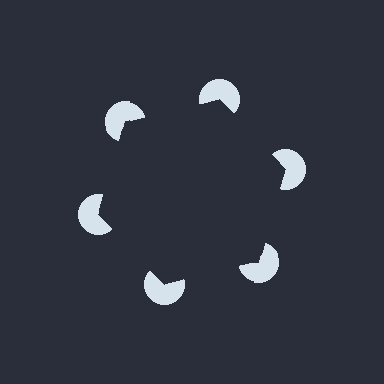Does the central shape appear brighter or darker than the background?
It typically appears slightly darker than the background, even though no actual brightness change is drawn.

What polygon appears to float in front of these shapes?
An illusory hexagon — its edges are inferred from the aligned wedge cuts in the pac-man discs, not physically drawn.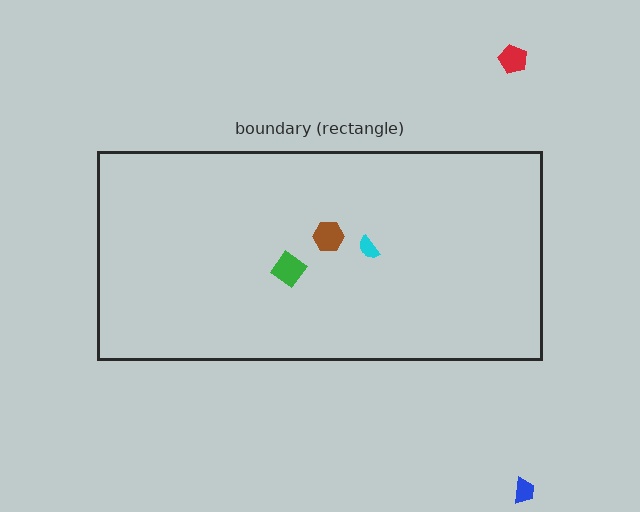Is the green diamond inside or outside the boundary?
Inside.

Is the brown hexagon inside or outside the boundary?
Inside.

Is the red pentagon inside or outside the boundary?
Outside.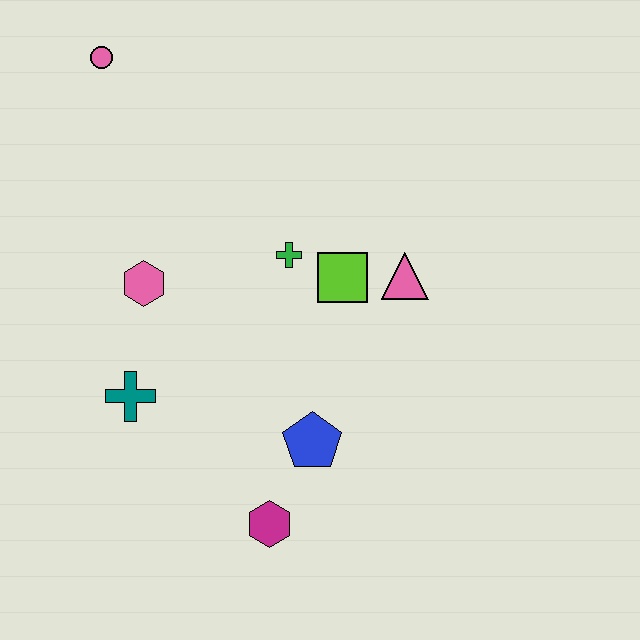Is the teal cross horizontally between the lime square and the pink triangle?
No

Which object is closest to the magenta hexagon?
The blue pentagon is closest to the magenta hexagon.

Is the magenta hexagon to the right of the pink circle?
Yes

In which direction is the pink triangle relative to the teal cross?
The pink triangle is to the right of the teal cross.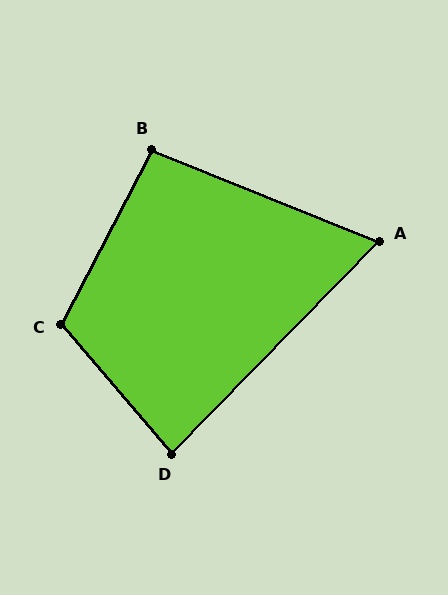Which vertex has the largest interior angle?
C, at approximately 112 degrees.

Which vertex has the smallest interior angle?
A, at approximately 68 degrees.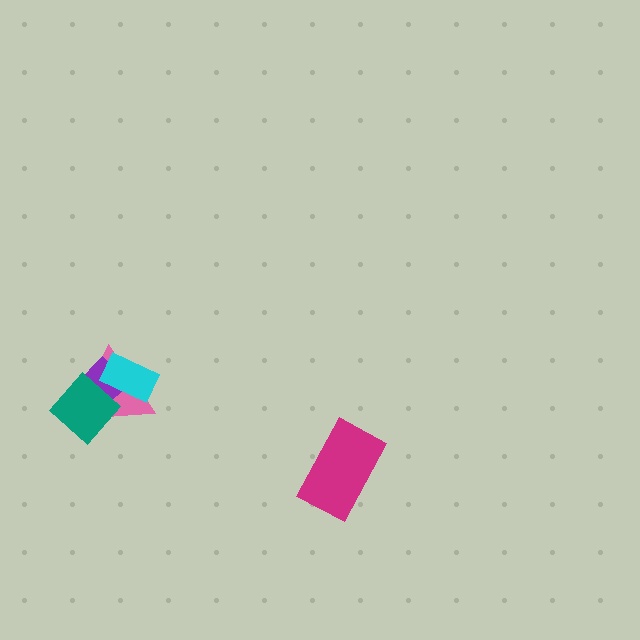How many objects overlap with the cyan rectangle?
3 objects overlap with the cyan rectangle.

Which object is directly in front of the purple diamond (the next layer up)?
The teal diamond is directly in front of the purple diamond.